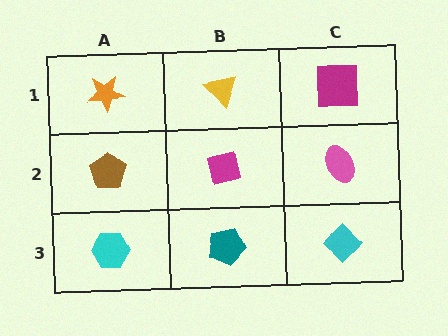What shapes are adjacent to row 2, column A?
An orange star (row 1, column A), a cyan hexagon (row 3, column A), a magenta square (row 2, column B).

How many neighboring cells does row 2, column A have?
3.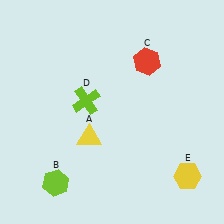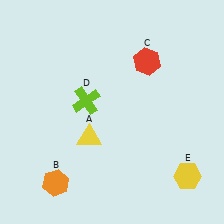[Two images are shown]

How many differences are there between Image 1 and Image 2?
There is 1 difference between the two images.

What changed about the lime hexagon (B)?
In Image 1, B is lime. In Image 2, it changed to orange.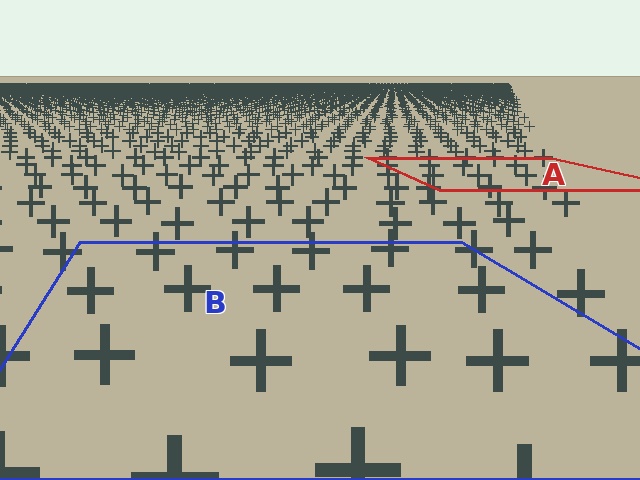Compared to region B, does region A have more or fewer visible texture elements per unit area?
Region A has more texture elements per unit area — they are packed more densely because it is farther away.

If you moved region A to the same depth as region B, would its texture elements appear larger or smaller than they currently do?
They would appear larger. At a closer depth, the same texture elements are projected at a bigger on-screen size.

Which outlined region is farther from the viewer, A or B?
Region A is farther from the viewer — the texture elements inside it appear smaller and more densely packed.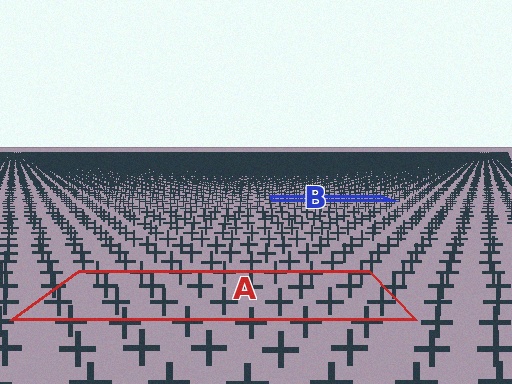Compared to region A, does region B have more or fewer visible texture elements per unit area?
Region B has more texture elements per unit area — they are packed more densely because it is farther away.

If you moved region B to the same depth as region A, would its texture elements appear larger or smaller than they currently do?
They would appear larger. At a closer depth, the same texture elements are projected at a bigger on-screen size.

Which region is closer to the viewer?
Region A is closer. The texture elements there are larger and more spread out.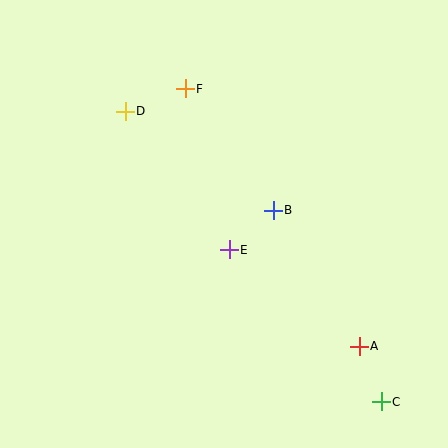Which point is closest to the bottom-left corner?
Point E is closest to the bottom-left corner.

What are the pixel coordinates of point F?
Point F is at (185, 89).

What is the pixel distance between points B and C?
The distance between B and C is 220 pixels.